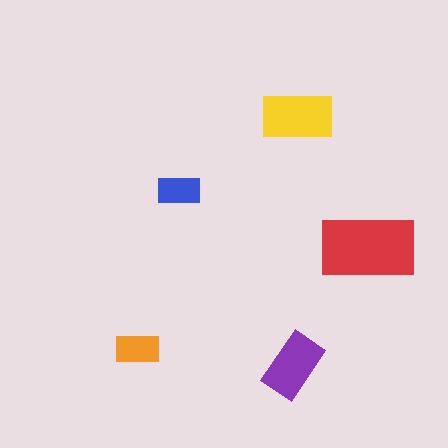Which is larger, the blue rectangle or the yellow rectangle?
The yellow one.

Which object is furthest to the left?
The orange rectangle is leftmost.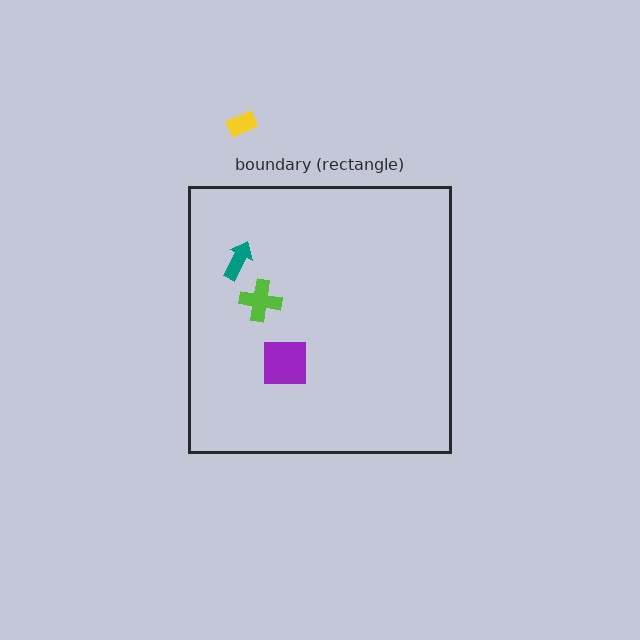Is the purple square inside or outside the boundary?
Inside.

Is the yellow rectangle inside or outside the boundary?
Outside.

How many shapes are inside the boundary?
3 inside, 1 outside.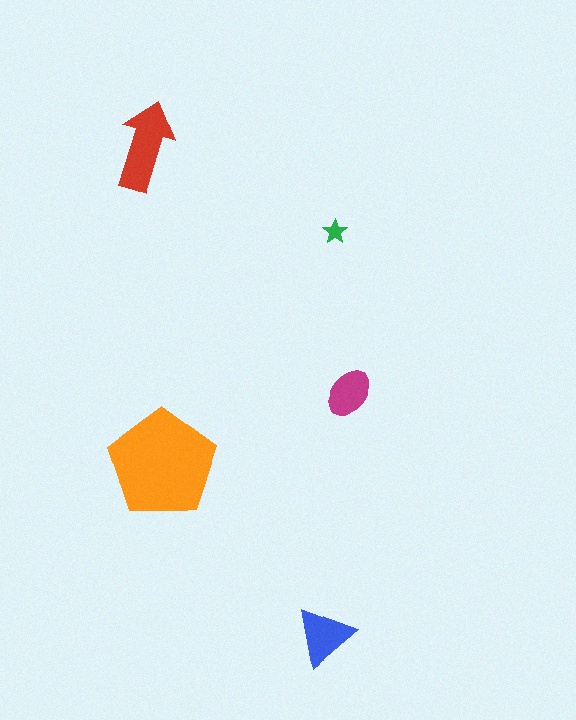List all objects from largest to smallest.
The orange pentagon, the red arrow, the blue triangle, the magenta ellipse, the green star.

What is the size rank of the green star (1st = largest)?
5th.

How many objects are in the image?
There are 5 objects in the image.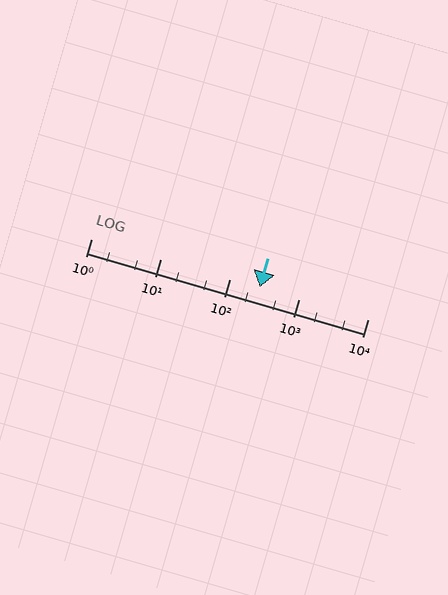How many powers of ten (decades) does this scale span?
The scale spans 4 decades, from 1 to 10000.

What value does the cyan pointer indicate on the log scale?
The pointer indicates approximately 270.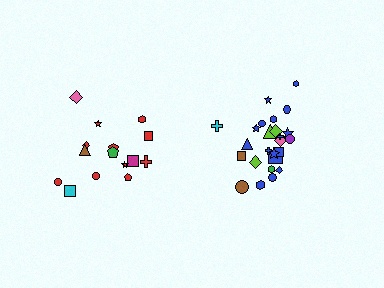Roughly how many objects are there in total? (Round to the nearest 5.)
Roughly 40 objects in total.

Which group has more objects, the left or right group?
The right group.